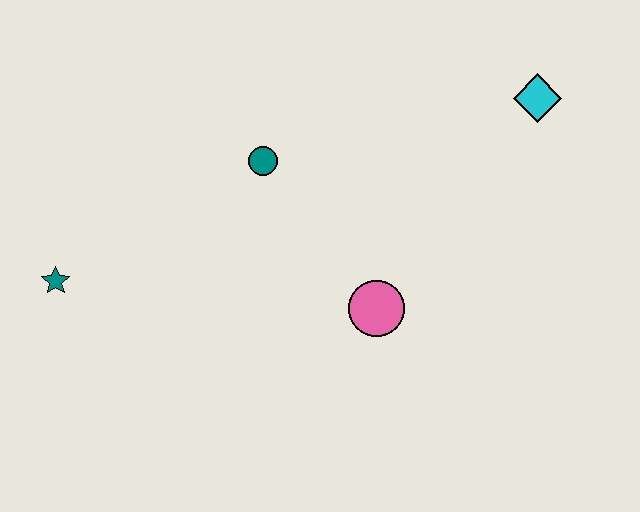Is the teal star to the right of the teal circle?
No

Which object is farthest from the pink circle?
The teal star is farthest from the pink circle.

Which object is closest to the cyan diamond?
The pink circle is closest to the cyan diamond.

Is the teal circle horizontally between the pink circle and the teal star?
Yes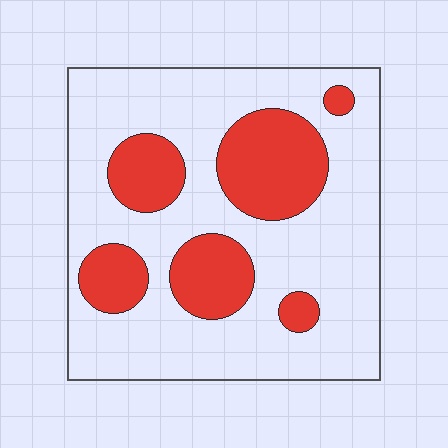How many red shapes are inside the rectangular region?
6.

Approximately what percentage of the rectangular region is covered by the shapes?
Approximately 25%.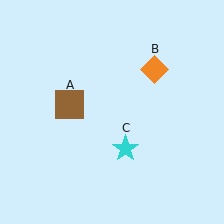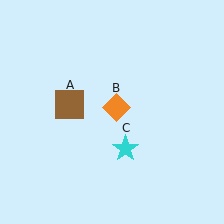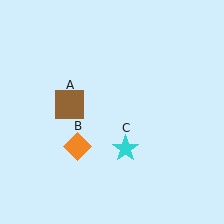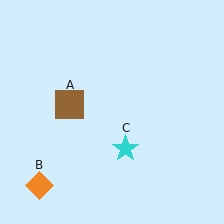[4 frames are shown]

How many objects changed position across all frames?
1 object changed position: orange diamond (object B).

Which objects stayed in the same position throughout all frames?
Brown square (object A) and cyan star (object C) remained stationary.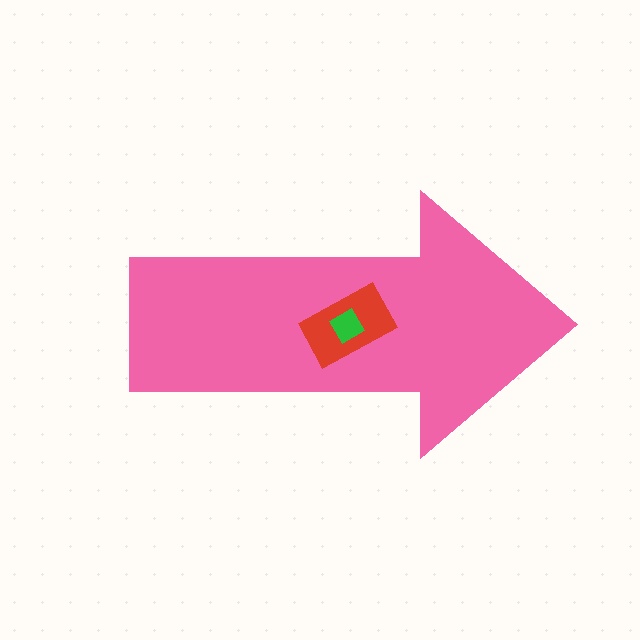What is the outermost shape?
The pink arrow.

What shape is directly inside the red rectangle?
The green diamond.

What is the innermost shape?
The green diamond.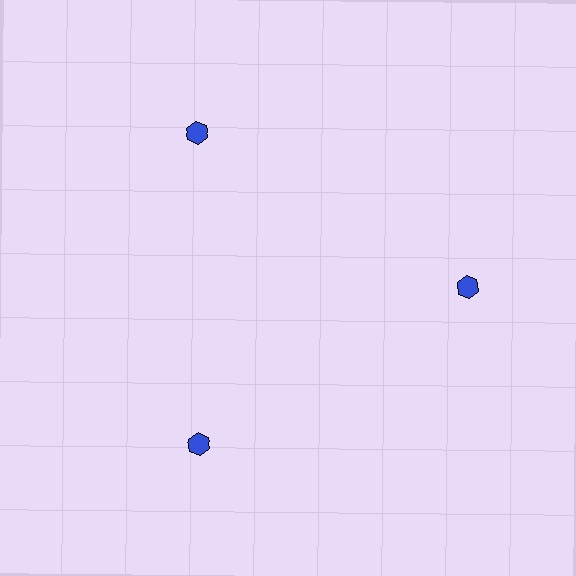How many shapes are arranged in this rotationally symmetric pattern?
There are 3 shapes, arranged in 3 groups of 1.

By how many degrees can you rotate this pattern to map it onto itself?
The pattern maps onto itself every 120 degrees of rotation.